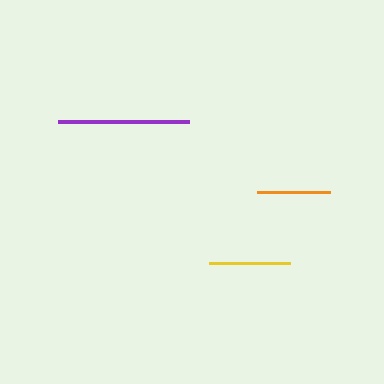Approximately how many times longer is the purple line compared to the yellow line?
The purple line is approximately 1.6 times the length of the yellow line.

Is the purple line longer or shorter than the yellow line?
The purple line is longer than the yellow line.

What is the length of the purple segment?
The purple segment is approximately 132 pixels long.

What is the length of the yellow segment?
The yellow segment is approximately 80 pixels long.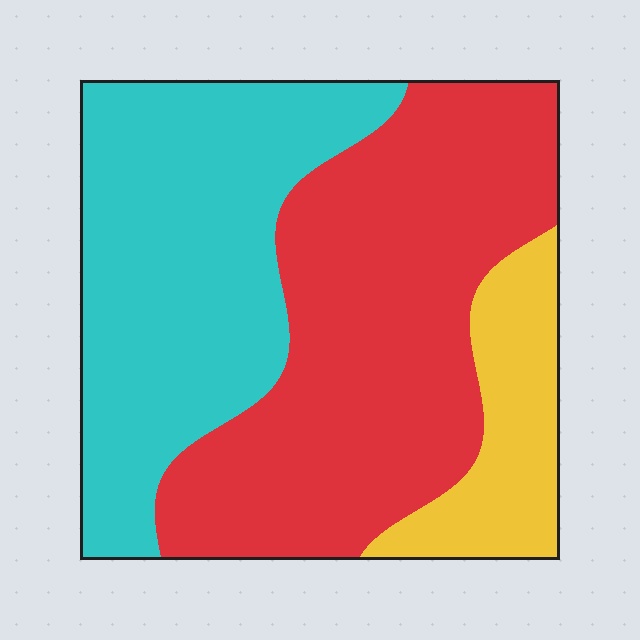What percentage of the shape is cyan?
Cyan covers roughly 40% of the shape.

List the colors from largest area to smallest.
From largest to smallest: red, cyan, yellow.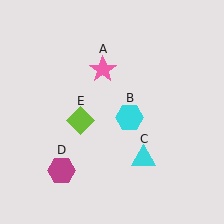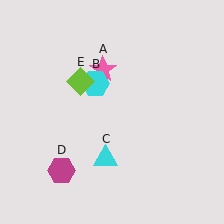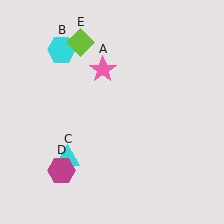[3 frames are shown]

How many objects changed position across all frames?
3 objects changed position: cyan hexagon (object B), cyan triangle (object C), lime diamond (object E).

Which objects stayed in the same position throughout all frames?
Pink star (object A) and magenta hexagon (object D) remained stationary.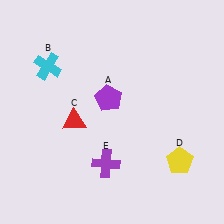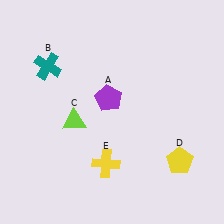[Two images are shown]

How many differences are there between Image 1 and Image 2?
There are 3 differences between the two images.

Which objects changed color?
B changed from cyan to teal. C changed from red to lime. E changed from purple to yellow.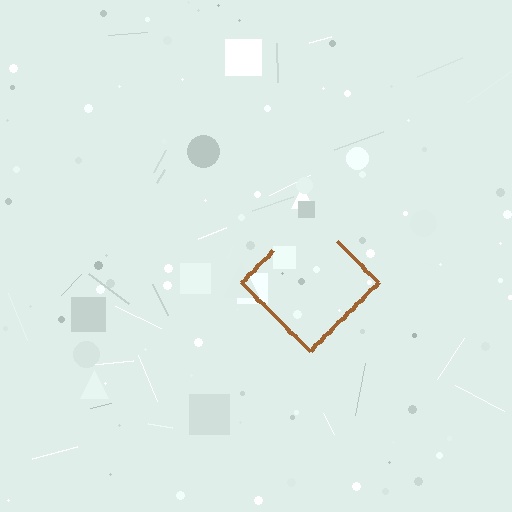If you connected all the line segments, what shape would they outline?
They would outline a diamond.